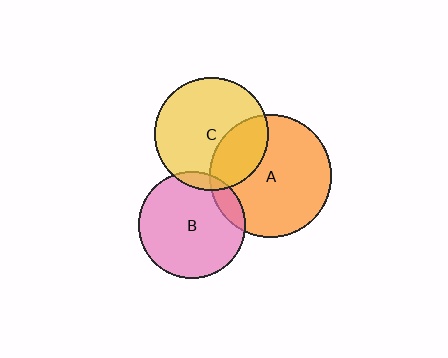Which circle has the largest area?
Circle A (orange).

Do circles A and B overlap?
Yes.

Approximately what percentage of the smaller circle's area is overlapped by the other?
Approximately 10%.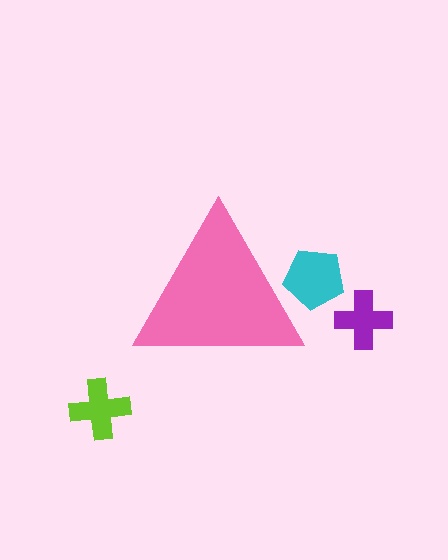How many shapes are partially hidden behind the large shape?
1 shape is partially hidden.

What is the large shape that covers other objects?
A pink triangle.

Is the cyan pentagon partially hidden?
Yes, the cyan pentagon is partially hidden behind the pink triangle.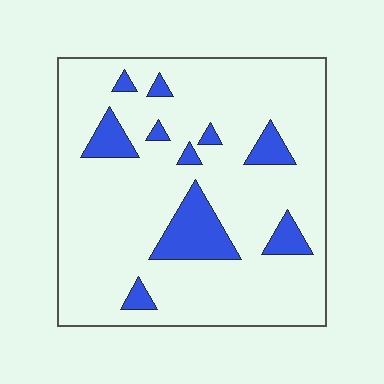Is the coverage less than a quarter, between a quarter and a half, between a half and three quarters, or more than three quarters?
Less than a quarter.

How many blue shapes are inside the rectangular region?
10.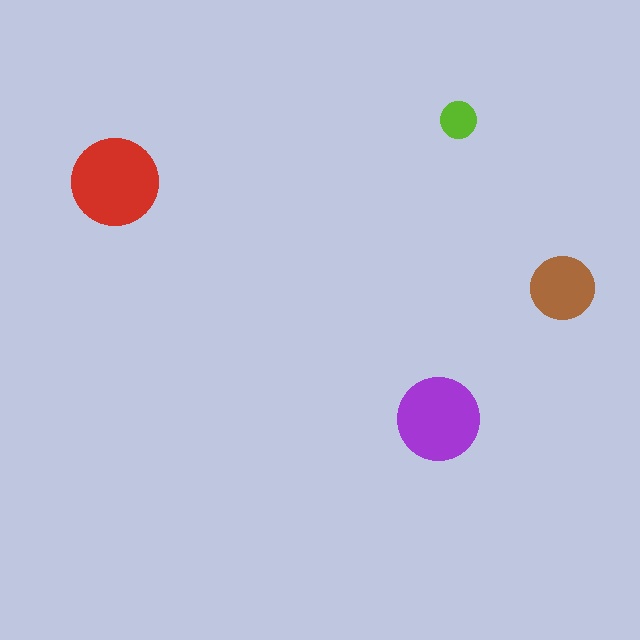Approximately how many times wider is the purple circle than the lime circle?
About 2 times wider.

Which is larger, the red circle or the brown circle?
The red one.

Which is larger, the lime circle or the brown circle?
The brown one.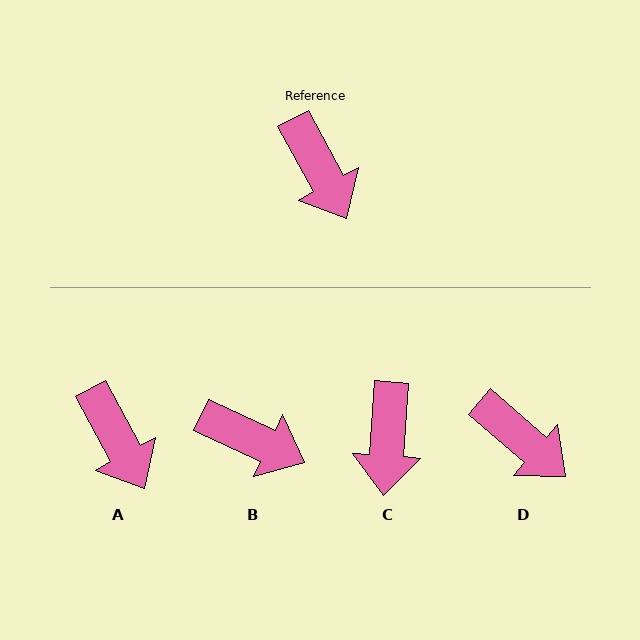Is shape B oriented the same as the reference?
No, it is off by about 37 degrees.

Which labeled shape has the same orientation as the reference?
A.